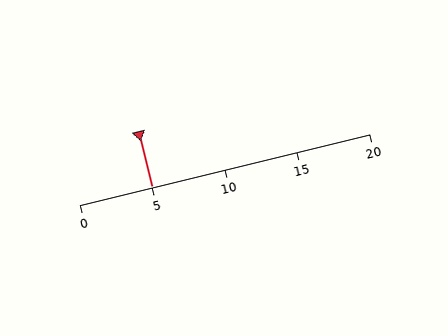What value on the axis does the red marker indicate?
The marker indicates approximately 5.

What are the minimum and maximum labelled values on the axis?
The axis runs from 0 to 20.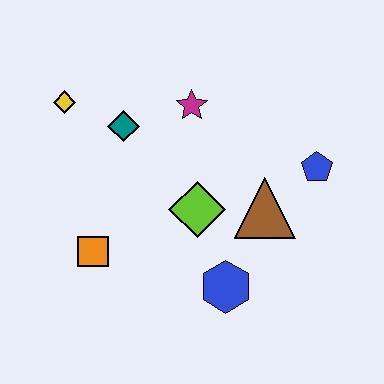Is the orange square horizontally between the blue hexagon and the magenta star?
No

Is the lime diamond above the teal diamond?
No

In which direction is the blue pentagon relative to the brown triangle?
The blue pentagon is to the right of the brown triangle.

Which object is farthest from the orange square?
The blue pentagon is farthest from the orange square.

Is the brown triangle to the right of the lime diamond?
Yes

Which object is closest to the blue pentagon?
The brown triangle is closest to the blue pentagon.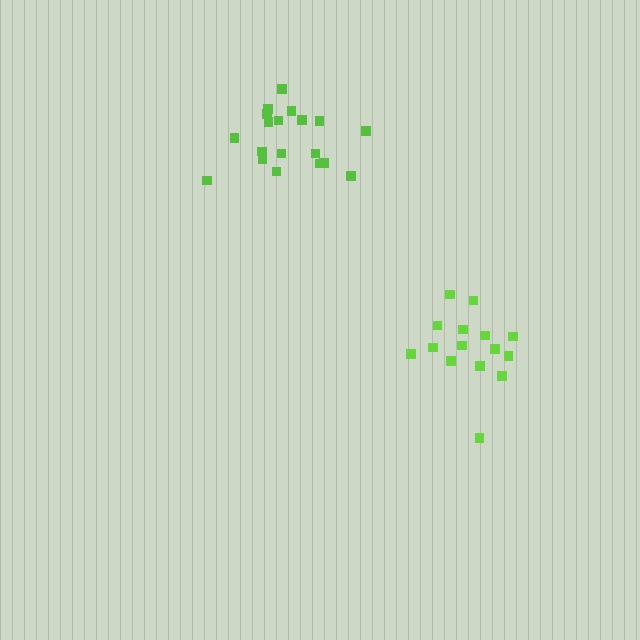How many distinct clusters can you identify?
There are 2 distinct clusters.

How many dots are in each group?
Group 1: 19 dots, Group 2: 15 dots (34 total).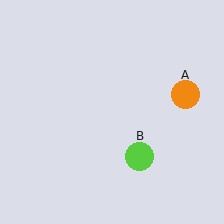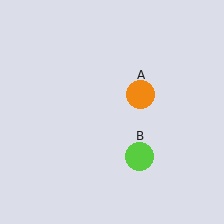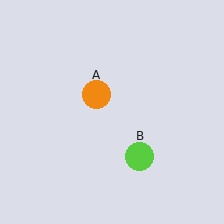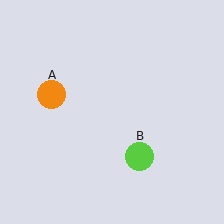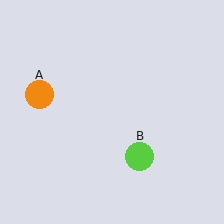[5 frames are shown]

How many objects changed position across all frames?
1 object changed position: orange circle (object A).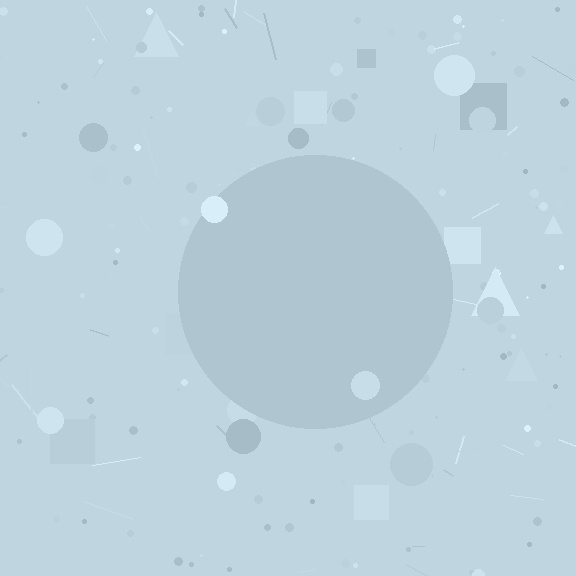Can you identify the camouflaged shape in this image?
The camouflaged shape is a circle.